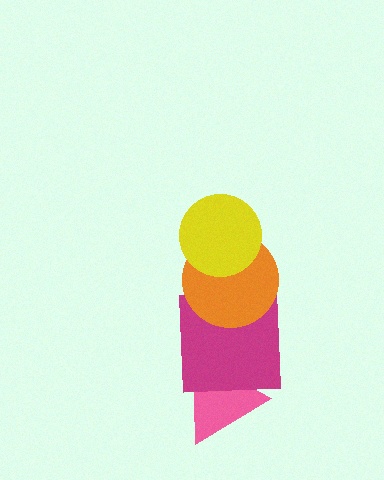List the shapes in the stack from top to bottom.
From top to bottom: the yellow circle, the orange circle, the magenta square, the pink triangle.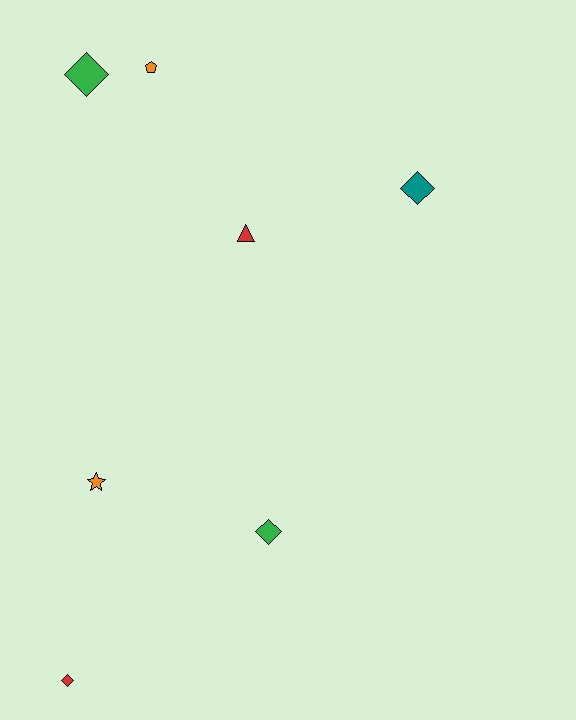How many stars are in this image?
There is 1 star.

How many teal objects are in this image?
There is 1 teal object.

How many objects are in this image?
There are 7 objects.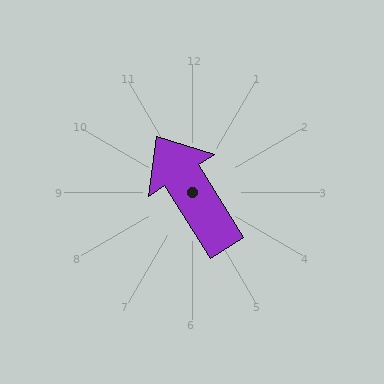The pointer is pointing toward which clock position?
Roughly 11 o'clock.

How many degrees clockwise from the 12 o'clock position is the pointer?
Approximately 328 degrees.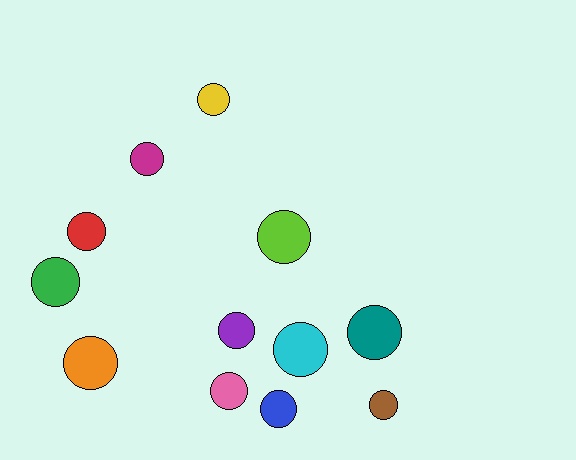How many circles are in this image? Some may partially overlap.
There are 12 circles.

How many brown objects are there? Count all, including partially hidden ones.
There is 1 brown object.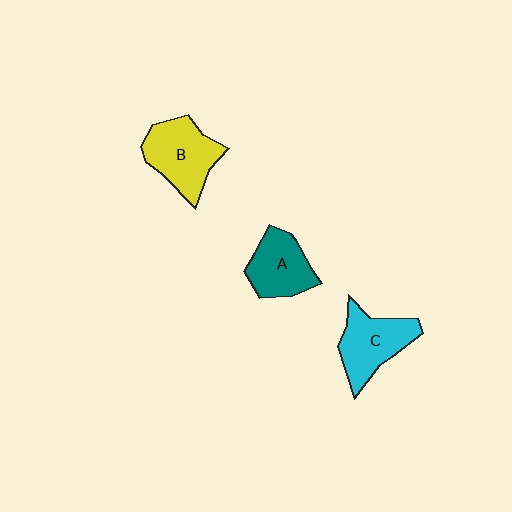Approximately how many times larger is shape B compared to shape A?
Approximately 1.2 times.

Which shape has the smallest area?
Shape A (teal).